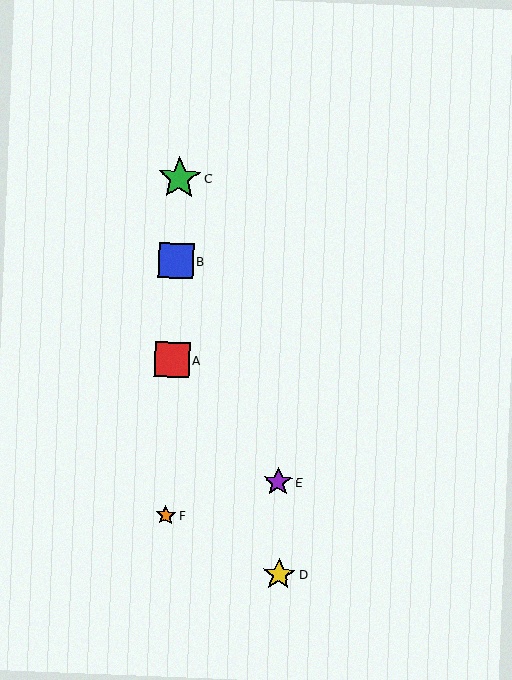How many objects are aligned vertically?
4 objects (A, B, C, F) are aligned vertically.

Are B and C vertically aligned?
Yes, both are at x≈176.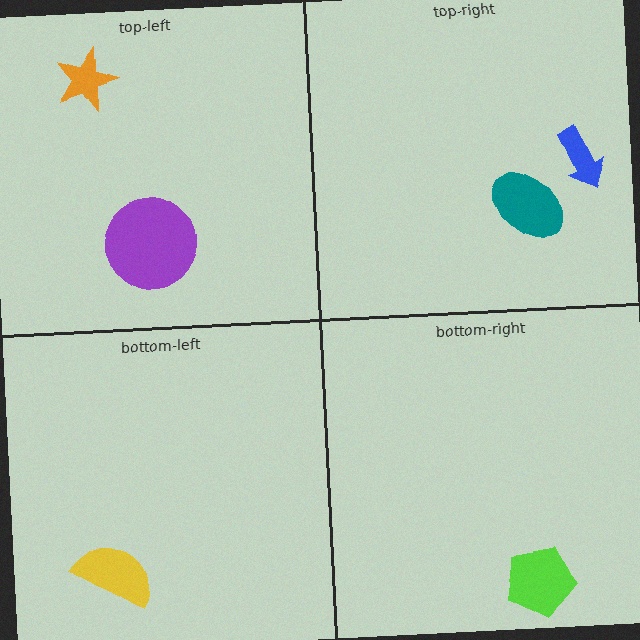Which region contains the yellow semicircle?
The bottom-left region.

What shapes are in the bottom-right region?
The lime pentagon.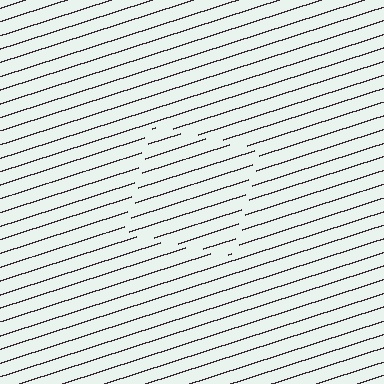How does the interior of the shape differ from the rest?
The interior of the shape contains the same grating, shifted by half a period — the contour is defined by the phase discontinuity where line-ends from the inner and outer gratings abut.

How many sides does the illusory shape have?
4 sides — the line-ends trace a square.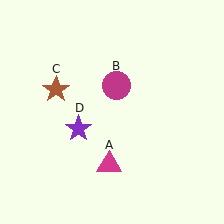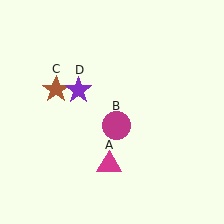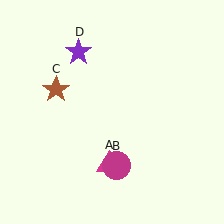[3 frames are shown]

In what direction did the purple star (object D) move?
The purple star (object D) moved up.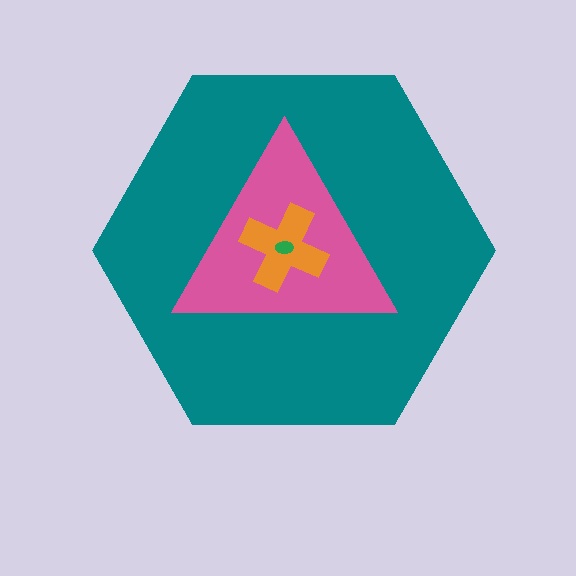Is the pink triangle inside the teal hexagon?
Yes.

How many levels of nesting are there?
4.